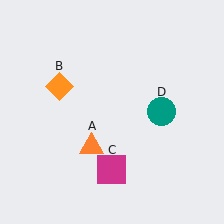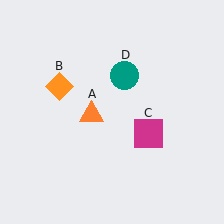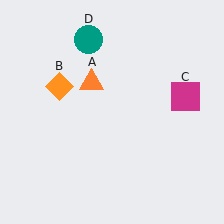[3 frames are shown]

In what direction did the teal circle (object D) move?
The teal circle (object D) moved up and to the left.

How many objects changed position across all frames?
3 objects changed position: orange triangle (object A), magenta square (object C), teal circle (object D).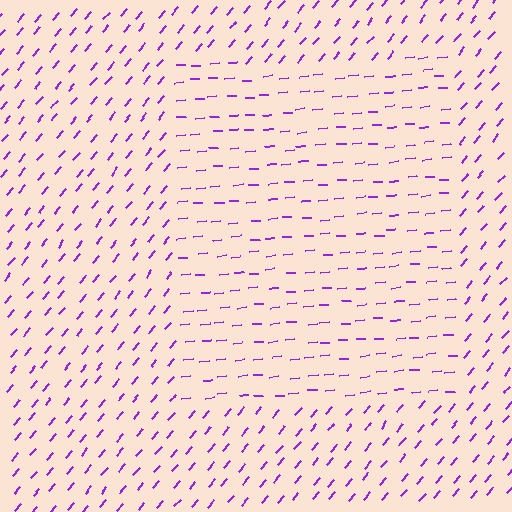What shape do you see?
I see a rectangle.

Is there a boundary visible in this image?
Yes, there is a texture boundary formed by a change in line orientation.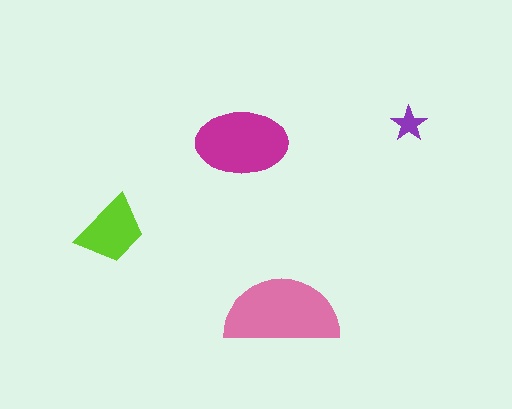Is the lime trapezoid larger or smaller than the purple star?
Larger.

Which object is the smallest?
The purple star.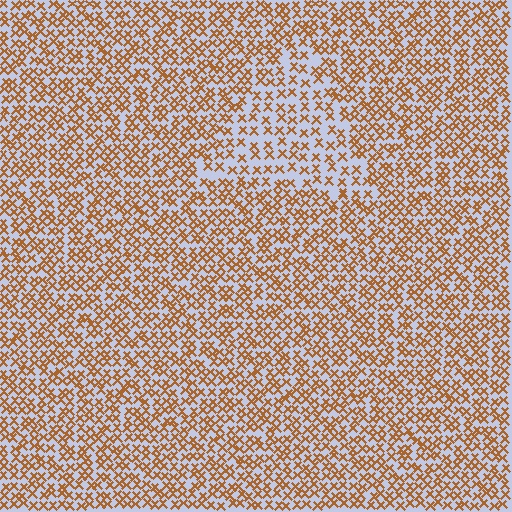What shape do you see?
I see a triangle.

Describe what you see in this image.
The image contains small brown elements arranged at two different densities. A triangle-shaped region is visible where the elements are less densely packed than the surrounding area.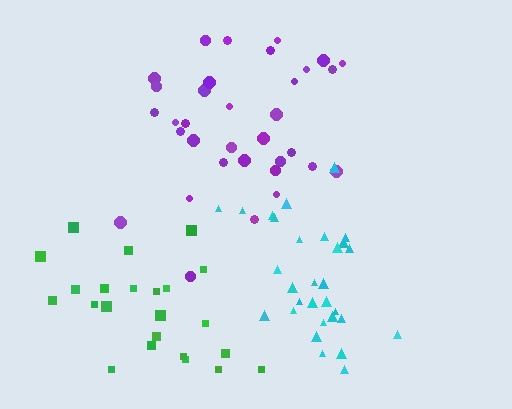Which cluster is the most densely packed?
Cyan.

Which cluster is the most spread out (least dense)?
Green.